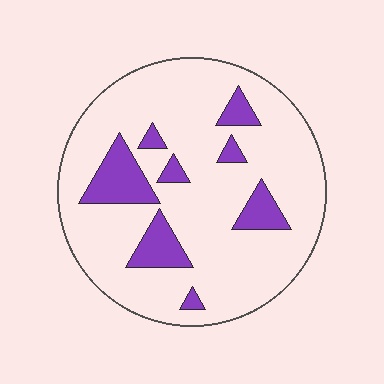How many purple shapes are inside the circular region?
8.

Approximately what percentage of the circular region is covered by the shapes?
Approximately 15%.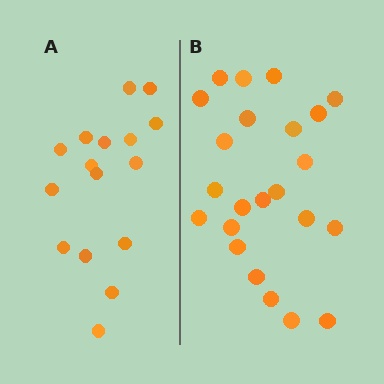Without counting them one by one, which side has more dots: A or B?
Region B (the right region) has more dots.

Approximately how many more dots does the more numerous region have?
Region B has roughly 8 or so more dots than region A.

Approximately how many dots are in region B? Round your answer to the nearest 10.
About 20 dots. (The exact count is 23, which rounds to 20.)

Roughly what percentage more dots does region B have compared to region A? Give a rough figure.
About 45% more.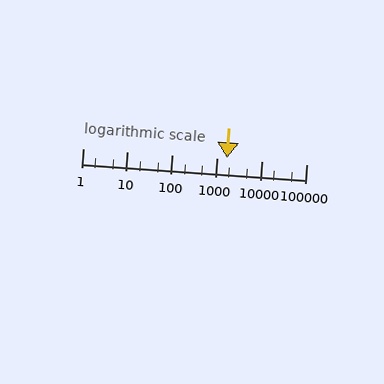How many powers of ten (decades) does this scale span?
The scale spans 5 decades, from 1 to 100000.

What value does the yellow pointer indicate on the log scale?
The pointer indicates approximately 1700.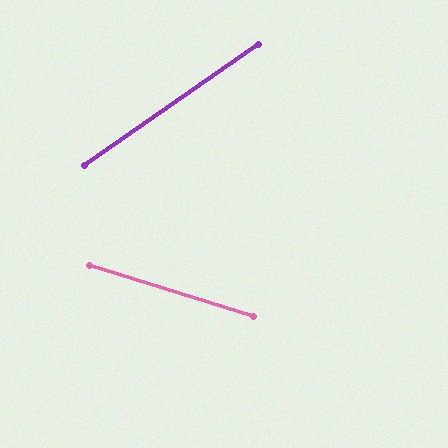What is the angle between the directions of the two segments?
Approximately 52 degrees.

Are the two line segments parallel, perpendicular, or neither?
Neither parallel nor perpendicular — they differ by about 52°.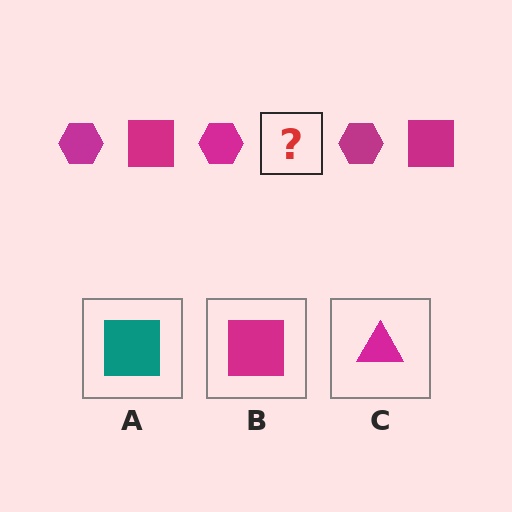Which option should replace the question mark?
Option B.